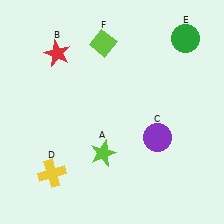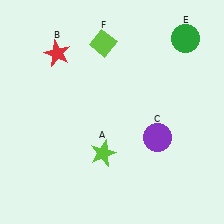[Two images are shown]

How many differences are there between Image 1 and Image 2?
There is 1 difference between the two images.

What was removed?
The yellow cross (D) was removed in Image 2.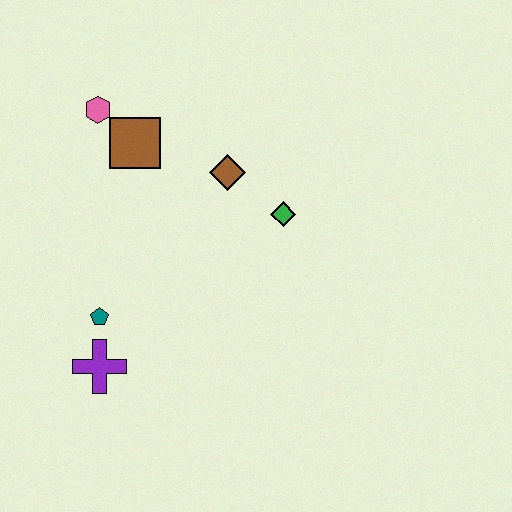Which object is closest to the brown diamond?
The green diamond is closest to the brown diamond.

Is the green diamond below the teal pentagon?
No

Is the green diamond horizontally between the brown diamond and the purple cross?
No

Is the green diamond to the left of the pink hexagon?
No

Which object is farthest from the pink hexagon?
The purple cross is farthest from the pink hexagon.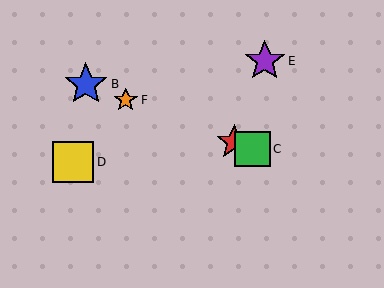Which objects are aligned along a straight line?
Objects A, B, C, F are aligned along a straight line.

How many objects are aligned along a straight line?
4 objects (A, B, C, F) are aligned along a straight line.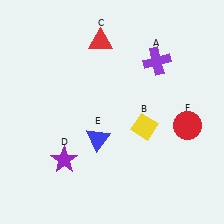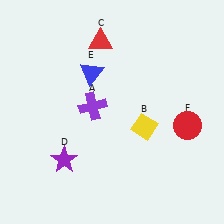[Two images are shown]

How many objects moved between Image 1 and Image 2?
2 objects moved between the two images.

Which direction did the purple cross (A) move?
The purple cross (A) moved left.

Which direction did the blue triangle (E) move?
The blue triangle (E) moved up.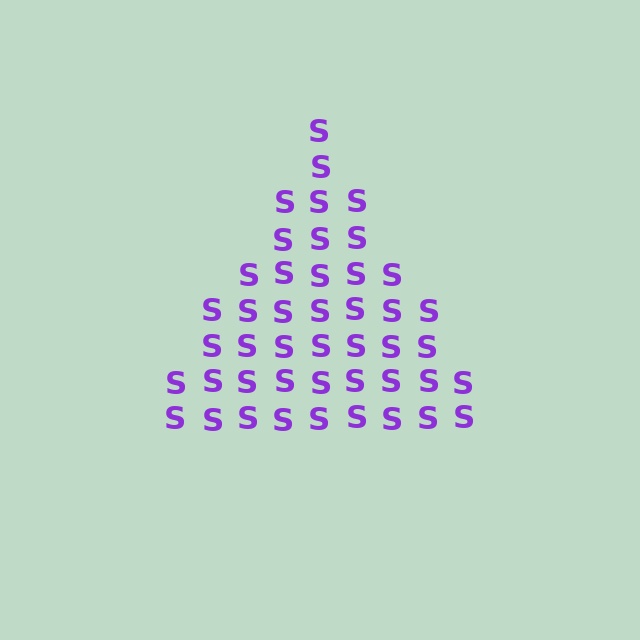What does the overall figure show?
The overall figure shows a triangle.